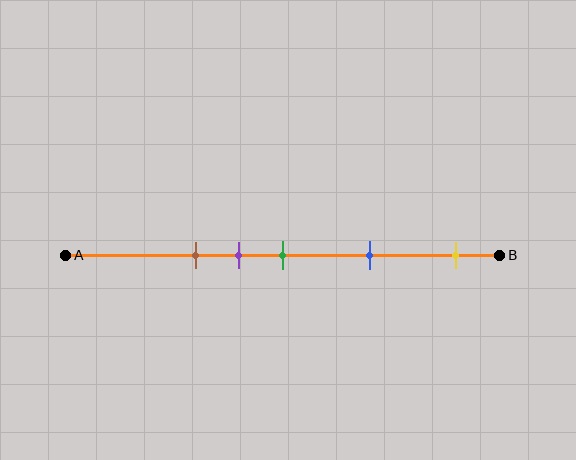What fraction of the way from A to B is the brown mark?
The brown mark is approximately 30% (0.3) of the way from A to B.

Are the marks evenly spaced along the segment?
No, the marks are not evenly spaced.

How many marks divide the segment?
There are 5 marks dividing the segment.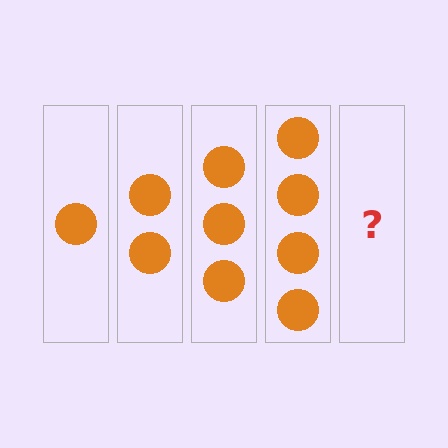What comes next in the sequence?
The next element should be 5 circles.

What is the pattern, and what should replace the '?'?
The pattern is that each step adds one more circle. The '?' should be 5 circles.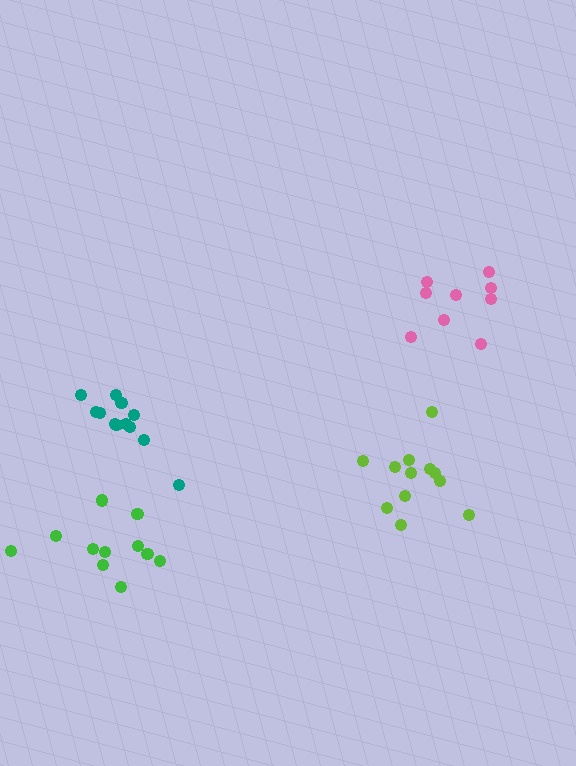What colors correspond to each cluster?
The clusters are colored: pink, teal, lime, green.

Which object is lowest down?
The green cluster is bottommost.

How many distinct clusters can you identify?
There are 4 distinct clusters.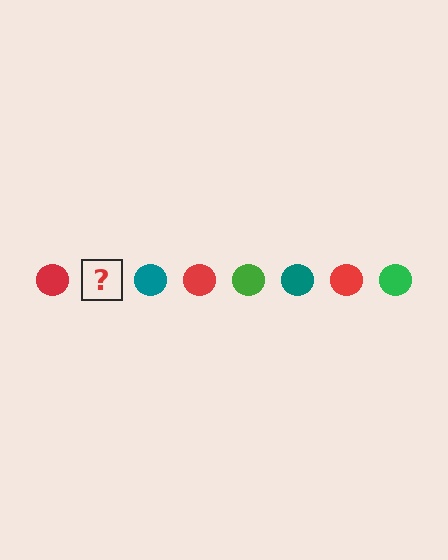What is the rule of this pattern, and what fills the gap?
The rule is that the pattern cycles through red, green, teal circles. The gap should be filled with a green circle.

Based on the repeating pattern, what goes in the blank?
The blank should be a green circle.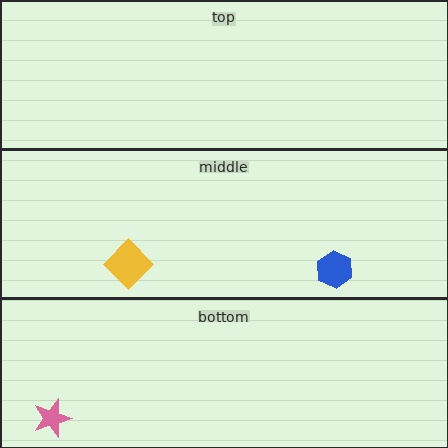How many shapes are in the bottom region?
1.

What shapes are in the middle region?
The blue hexagon, the yellow diamond.